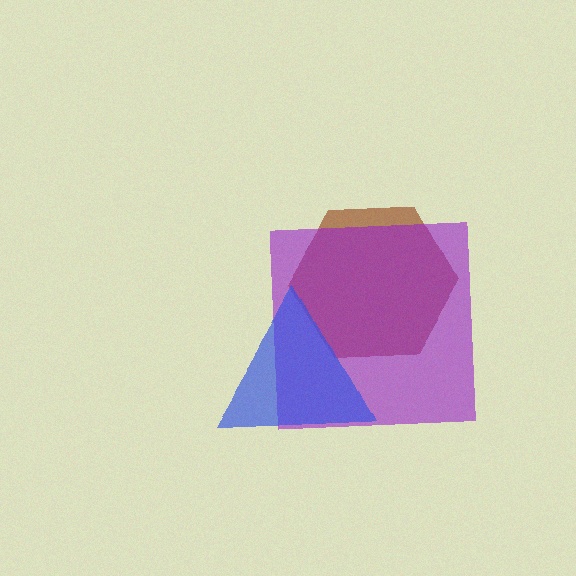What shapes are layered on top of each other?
The layered shapes are: a brown hexagon, a purple square, a blue triangle.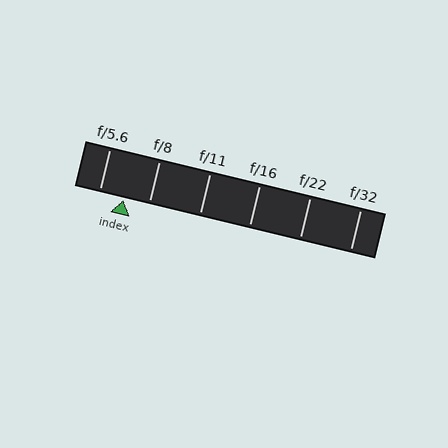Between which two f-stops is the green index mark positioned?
The index mark is between f/5.6 and f/8.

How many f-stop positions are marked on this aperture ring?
There are 6 f-stop positions marked.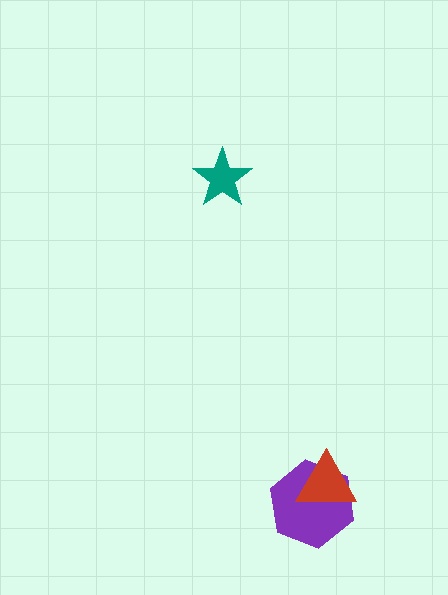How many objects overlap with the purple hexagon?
1 object overlaps with the purple hexagon.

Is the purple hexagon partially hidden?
Yes, it is partially covered by another shape.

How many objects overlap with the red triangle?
1 object overlaps with the red triangle.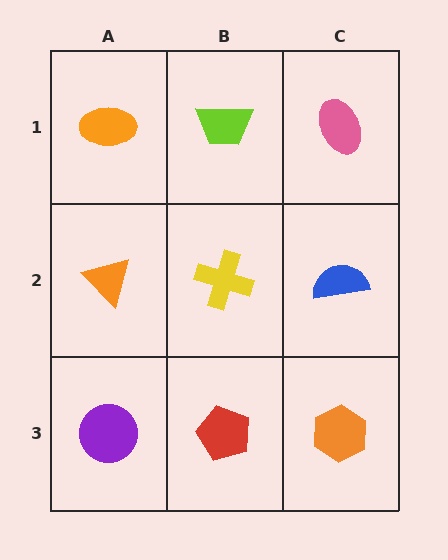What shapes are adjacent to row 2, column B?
A lime trapezoid (row 1, column B), a red pentagon (row 3, column B), an orange triangle (row 2, column A), a blue semicircle (row 2, column C).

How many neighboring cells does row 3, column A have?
2.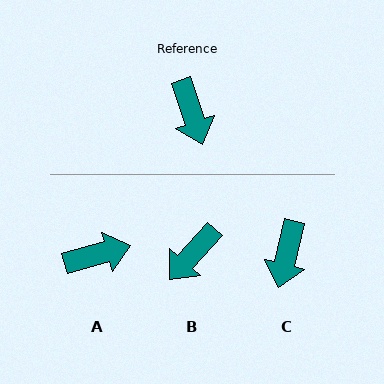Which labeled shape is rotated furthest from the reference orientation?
A, about 87 degrees away.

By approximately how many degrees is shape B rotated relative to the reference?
Approximately 60 degrees clockwise.